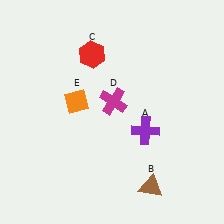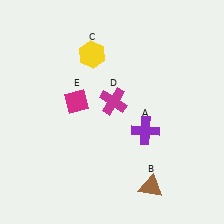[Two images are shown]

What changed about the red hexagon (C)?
In Image 1, C is red. In Image 2, it changed to yellow.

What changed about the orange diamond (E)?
In Image 1, E is orange. In Image 2, it changed to magenta.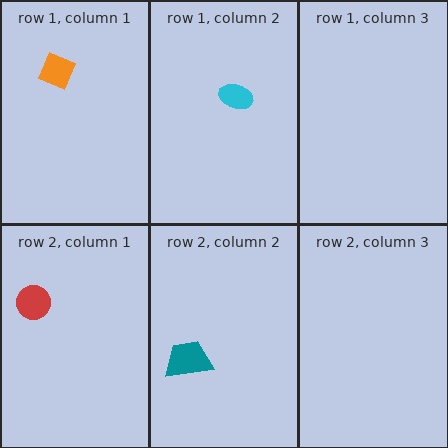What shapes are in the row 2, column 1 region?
The red circle.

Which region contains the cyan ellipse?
The row 1, column 2 region.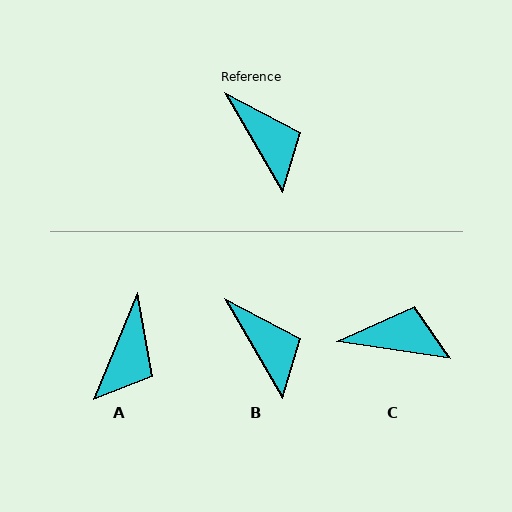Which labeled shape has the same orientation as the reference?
B.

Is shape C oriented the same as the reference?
No, it is off by about 52 degrees.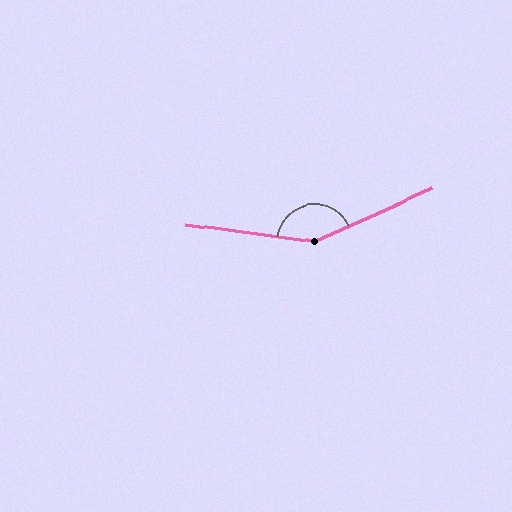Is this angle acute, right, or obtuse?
It is obtuse.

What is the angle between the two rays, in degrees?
Approximately 148 degrees.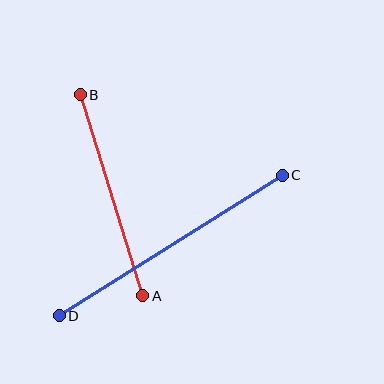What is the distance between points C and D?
The distance is approximately 264 pixels.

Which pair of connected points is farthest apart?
Points C and D are farthest apart.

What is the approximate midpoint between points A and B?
The midpoint is at approximately (111, 195) pixels.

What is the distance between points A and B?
The distance is approximately 210 pixels.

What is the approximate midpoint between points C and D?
The midpoint is at approximately (171, 246) pixels.